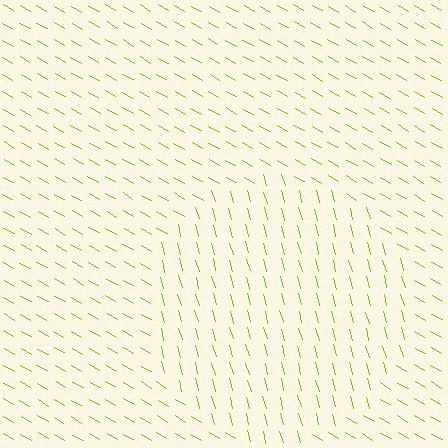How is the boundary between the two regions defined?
The boundary is defined purely by a change in line orientation (approximately 45 degrees difference). All lines are the same color and thickness.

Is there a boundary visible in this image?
Yes, there is a texture boundary formed by a change in line orientation.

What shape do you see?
I see a circle.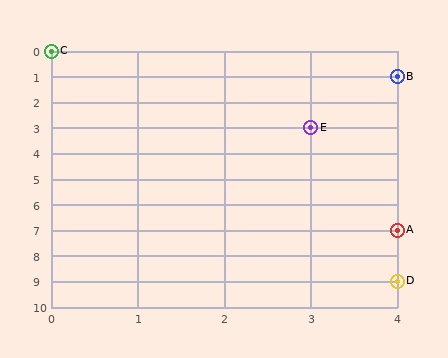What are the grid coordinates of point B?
Point B is at grid coordinates (4, 1).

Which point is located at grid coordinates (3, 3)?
Point E is at (3, 3).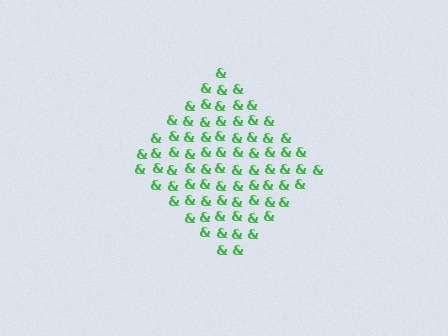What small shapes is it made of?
It is made of small ampersands.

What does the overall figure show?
The overall figure shows a diamond.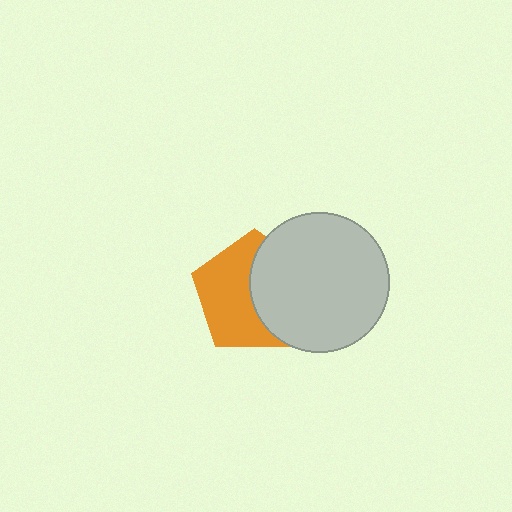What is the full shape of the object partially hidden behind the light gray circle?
The partially hidden object is an orange pentagon.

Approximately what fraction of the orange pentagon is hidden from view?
Roughly 45% of the orange pentagon is hidden behind the light gray circle.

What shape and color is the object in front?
The object in front is a light gray circle.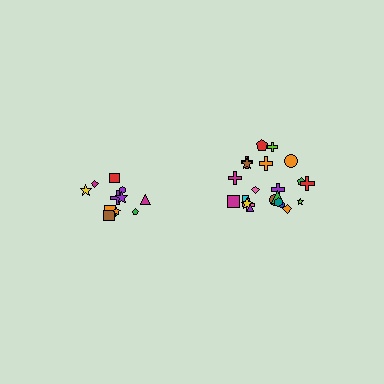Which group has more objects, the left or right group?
The right group.